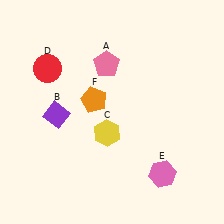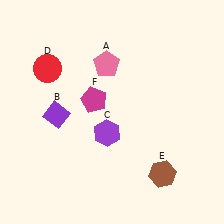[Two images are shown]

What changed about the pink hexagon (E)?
In Image 1, E is pink. In Image 2, it changed to brown.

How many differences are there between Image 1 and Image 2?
There are 3 differences between the two images.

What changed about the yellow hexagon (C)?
In Image 1, C is yellow. In Image 2, it changed to purple.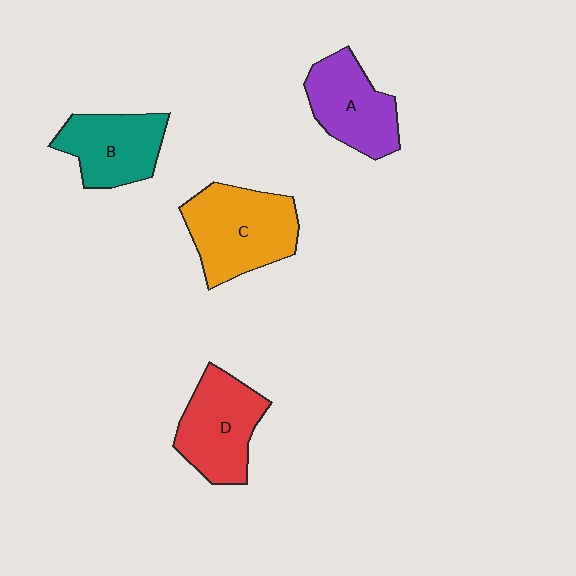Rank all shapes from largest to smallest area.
From largest to smallest: C (orange), D (red), A (purple), B (teal).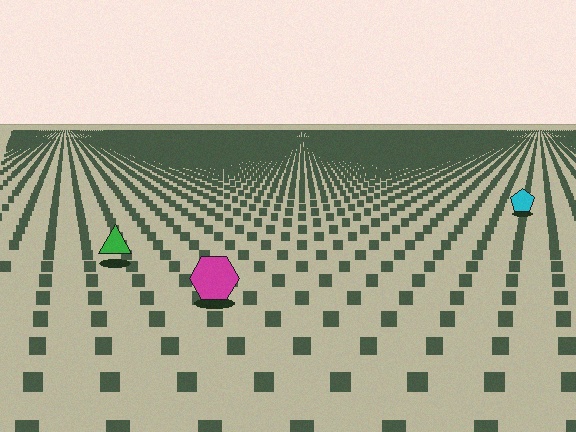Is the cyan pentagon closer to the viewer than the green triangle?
No. The green triangle is closer — you can tell from the texture gradient: the ground texture is coarser near it.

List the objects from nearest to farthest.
From nearest to farthest: the magenta hexagon, the green triangle, the cyan pentagon.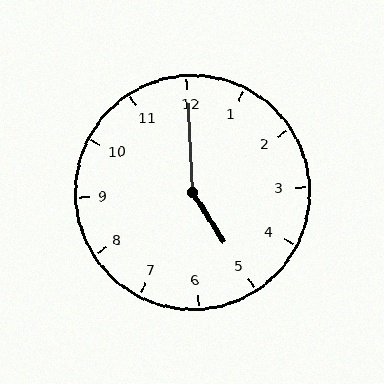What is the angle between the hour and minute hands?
Approximately 150 degrees.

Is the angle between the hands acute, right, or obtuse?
It is obtuse.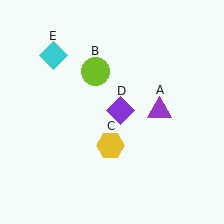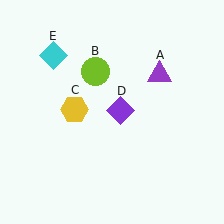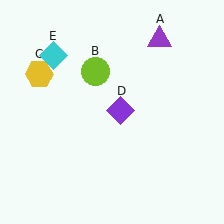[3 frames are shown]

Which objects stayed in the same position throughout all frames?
Lime circle (object B) and purple diamond (object D) and cyan diamond (object E) remained stationary.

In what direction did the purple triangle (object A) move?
The purple triangle (object A) moved up.